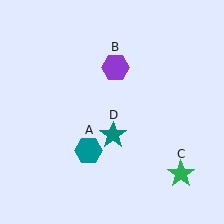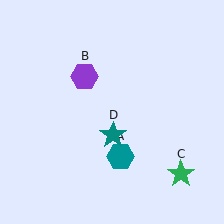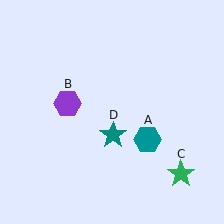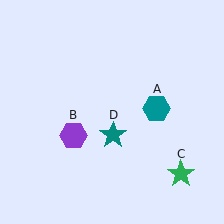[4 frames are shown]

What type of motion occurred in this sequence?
The teal hexagon (object A), purple hexagon (object B) rotated counterclockwise around the center of the scene.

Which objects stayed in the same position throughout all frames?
Green star (object C) and teal star (object D) remained stationary.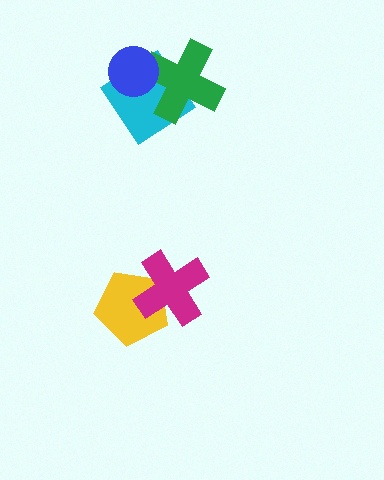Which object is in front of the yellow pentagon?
The magenta cross is in front of the yellow pentagon.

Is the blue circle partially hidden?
No, no other shape covers it.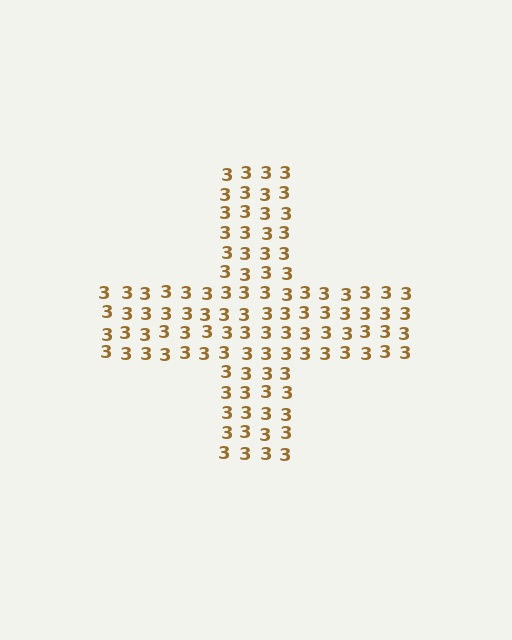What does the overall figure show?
The overall figure shows a cross.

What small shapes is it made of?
It is made of small digit 3's.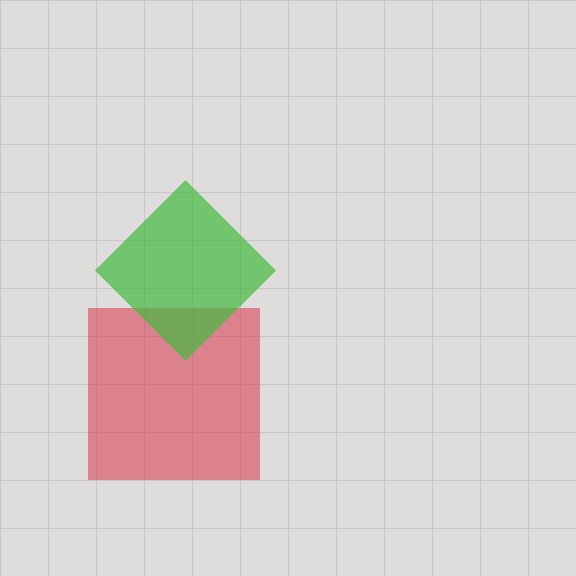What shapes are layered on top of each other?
The layered shapes are: a red square, a green diamond.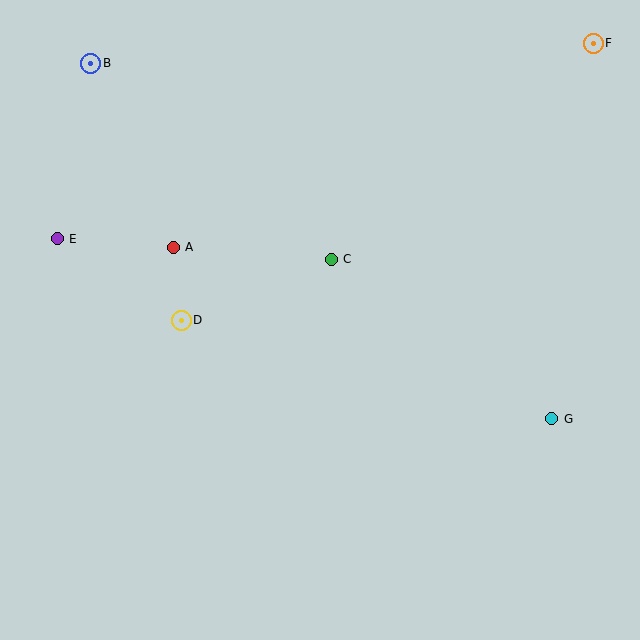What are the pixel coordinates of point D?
Point D is at (181, 320).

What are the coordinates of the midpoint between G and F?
The midpoint between G and F is at (572, 231).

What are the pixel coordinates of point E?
Point E is at (57, 239).